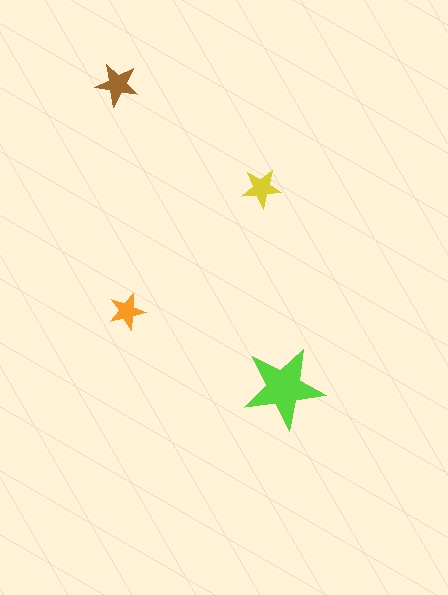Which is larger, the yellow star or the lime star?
The lime one.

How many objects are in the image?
There are 4 objects in the image.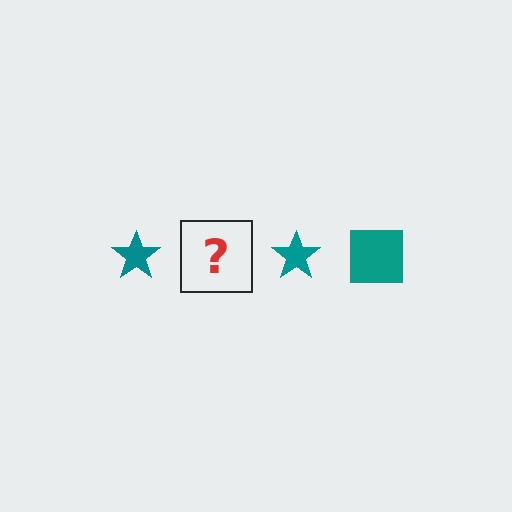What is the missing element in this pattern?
The missing element is a teal square.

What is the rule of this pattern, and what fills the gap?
The rule is that the pattern cycles through star, square shapes in teal. The gap should be filled with a teal square.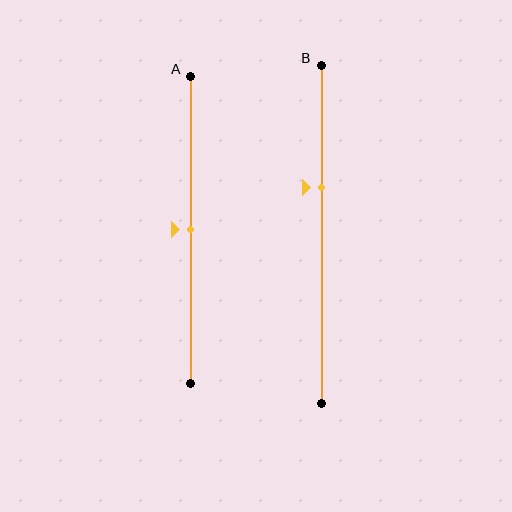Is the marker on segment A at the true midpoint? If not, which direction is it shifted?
Yes, the marker on segment A is at the true midpoint.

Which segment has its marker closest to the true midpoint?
Segment A has its marker closest to the true midpoint.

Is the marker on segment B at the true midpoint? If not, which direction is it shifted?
No, the marker on segment B is shifted upward by about 14% of the segment length.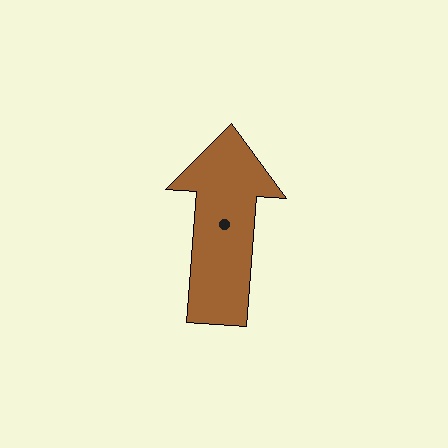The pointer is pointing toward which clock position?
Roughly 12 o'clock.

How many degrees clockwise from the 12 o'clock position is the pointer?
Approximately 4 degrees.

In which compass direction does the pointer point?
North.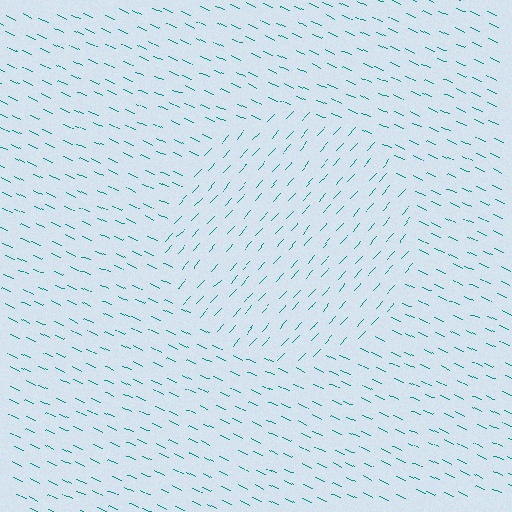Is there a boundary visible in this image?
Yes, there is a texture boundary formed by a change in line orientation.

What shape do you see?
I see a circle.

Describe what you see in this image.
The image is filled with small teal line segments. A circle region in the image has lines oriented differently from the surrounding lines, creating a visible texture boundary.